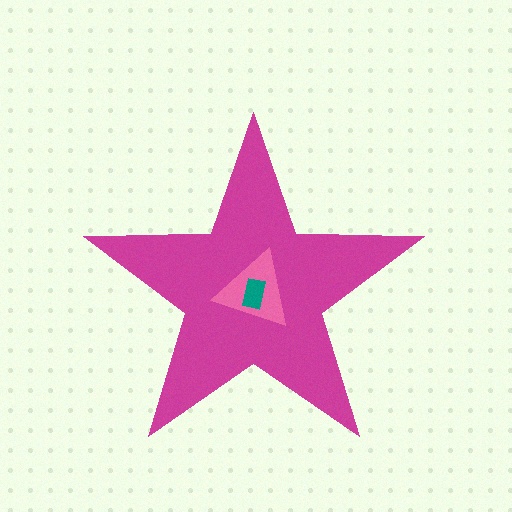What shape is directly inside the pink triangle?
The teal rectangle.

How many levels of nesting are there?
3.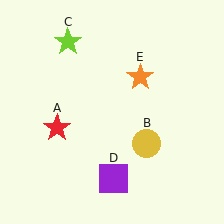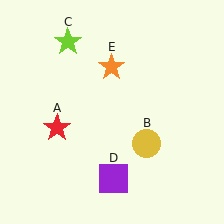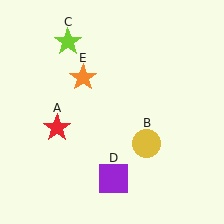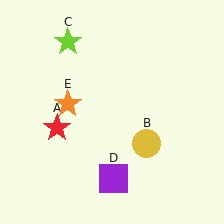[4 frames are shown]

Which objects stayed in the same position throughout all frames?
Red star (object A) and yellow circle (object B) and lime star (object C) and purple square (object D) remained stationary.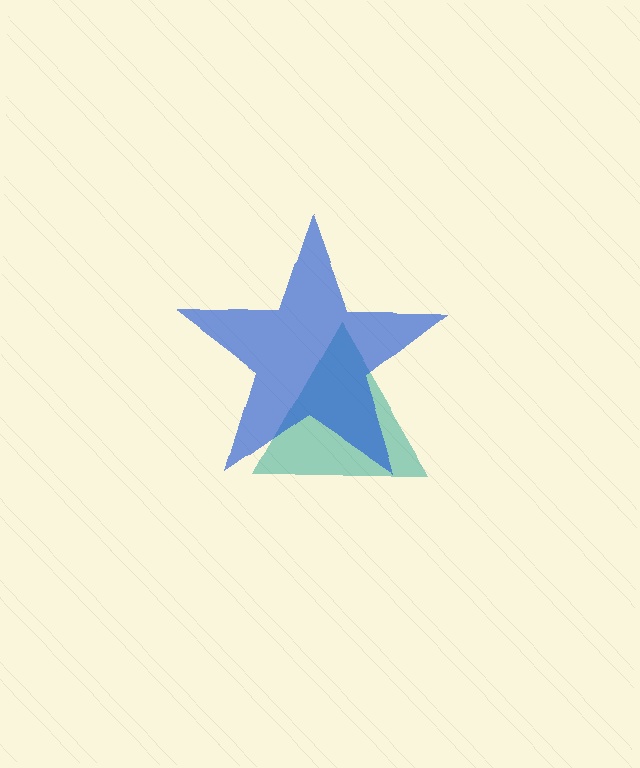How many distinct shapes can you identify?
There are 2 distinct shapes: a teal triangle, a blue star.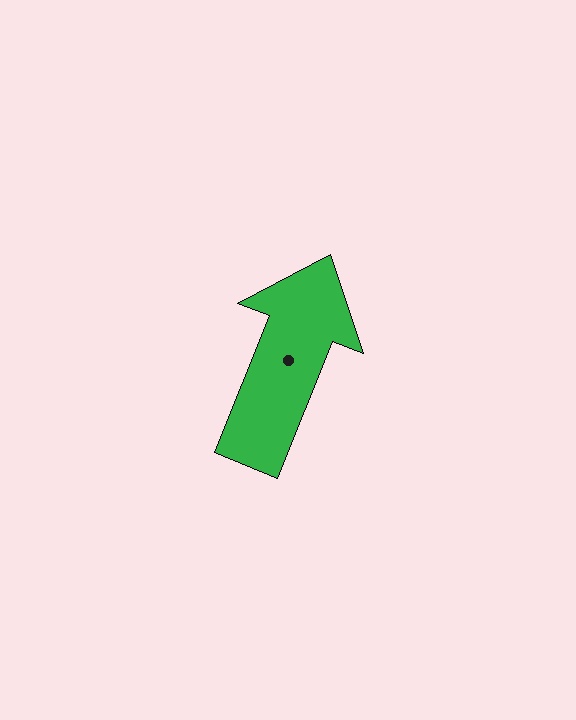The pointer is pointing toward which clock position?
Roughly 1 o'clock.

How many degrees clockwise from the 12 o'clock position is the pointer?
Approximately 22 degrees.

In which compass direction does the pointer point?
North.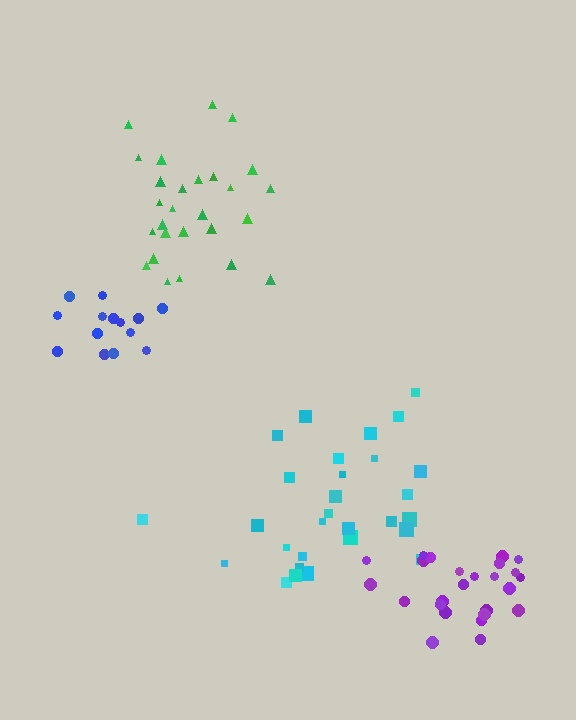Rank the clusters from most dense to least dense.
purple, green, blue, cyan.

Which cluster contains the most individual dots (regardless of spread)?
Cyan (29).